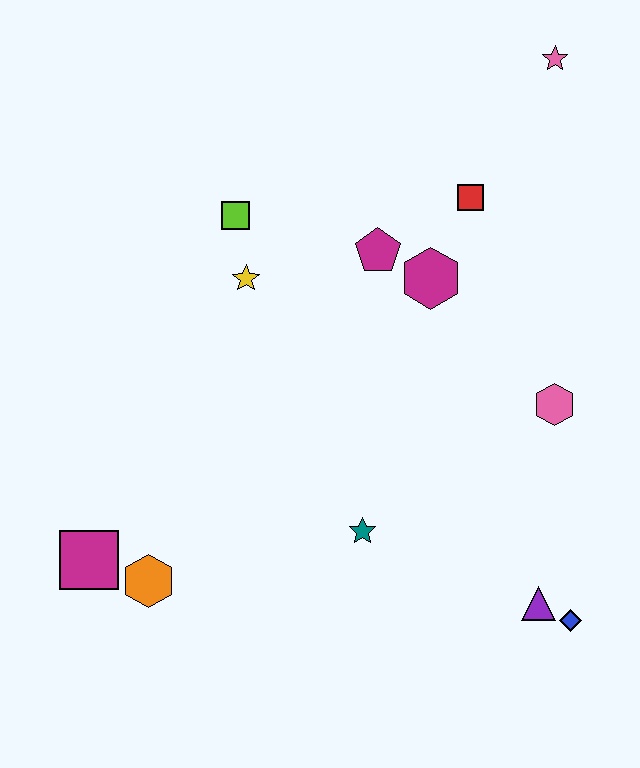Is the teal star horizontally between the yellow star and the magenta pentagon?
Yes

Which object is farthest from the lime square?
The blue diamond is farthest from the lime square.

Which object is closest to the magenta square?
The orange hexagon is closest to the magenta square.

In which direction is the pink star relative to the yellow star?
The pink star is to the right of the yellow star.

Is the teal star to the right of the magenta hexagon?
No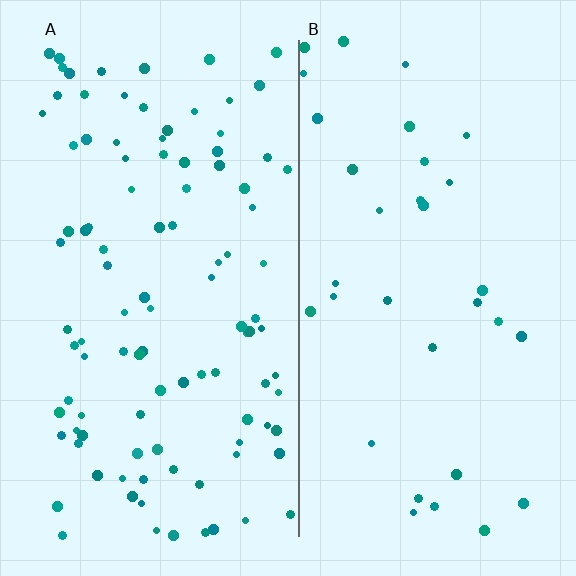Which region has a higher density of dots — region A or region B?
A (the left).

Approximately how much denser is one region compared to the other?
Approximately 3.1× — region A over region B.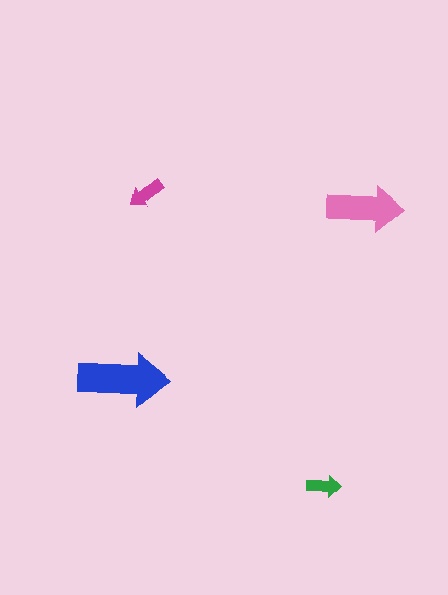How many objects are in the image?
There are 4 objects in the image.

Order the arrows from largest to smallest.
the blue one, the pink one, the magenta one, the green one.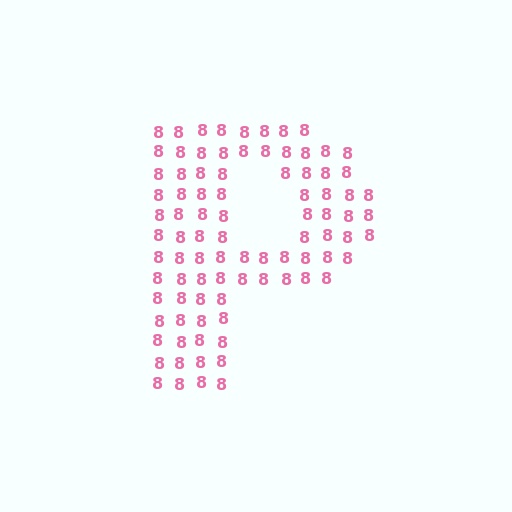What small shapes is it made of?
It is made of small digit 8's.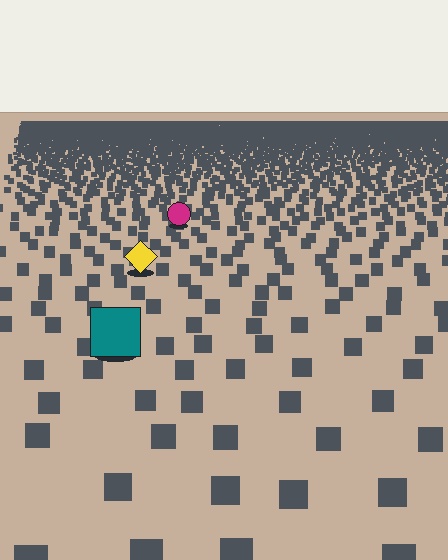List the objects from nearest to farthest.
From nearest to farthest: the teal square, the yellow diamond, the magenta circle.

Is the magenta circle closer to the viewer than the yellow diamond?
No. The yellow diamond is closer — you can tell from the texture gradient: the ground texture is coarser near it.